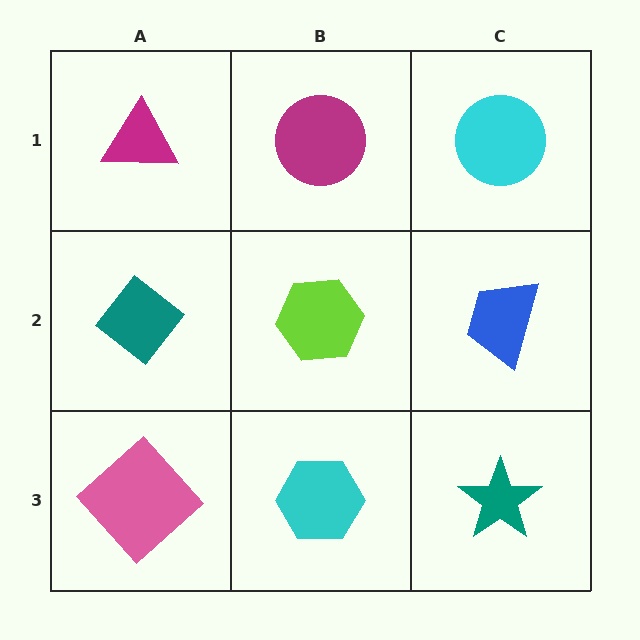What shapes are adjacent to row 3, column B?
A lime hexagon (row 2, column B), a pink diamond (row 3, column A), a teal star (row 3, column C).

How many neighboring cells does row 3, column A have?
2.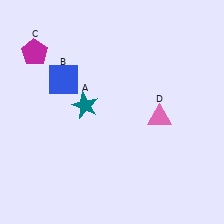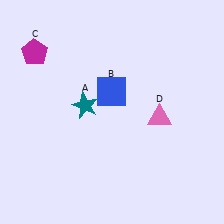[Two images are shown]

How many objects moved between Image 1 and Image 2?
1 object moved between the two images.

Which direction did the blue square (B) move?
The blue square (B) moved right.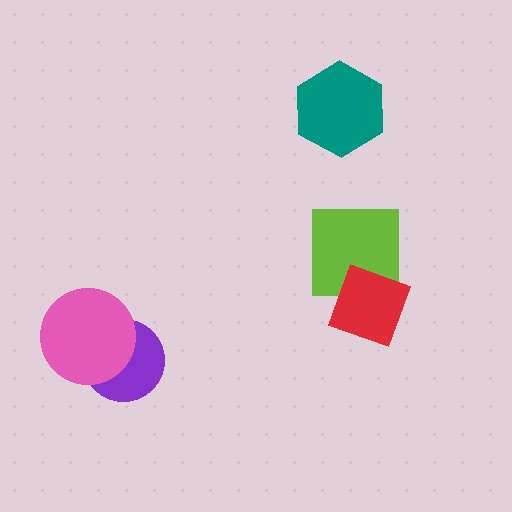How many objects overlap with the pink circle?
1 object overlaps with the pink circle.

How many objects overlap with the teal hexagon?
0 objects overlap with the teal hexagon.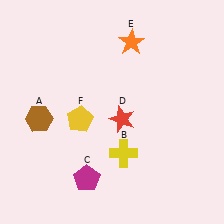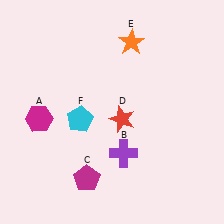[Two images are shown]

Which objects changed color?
A changed from brown to magenta. B changed from yellow to purple. F changed from yellow to cyan.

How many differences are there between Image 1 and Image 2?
There are 3 differences between the two images.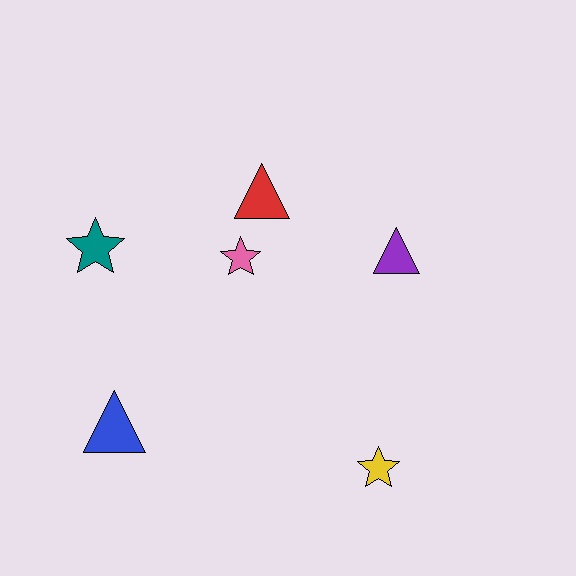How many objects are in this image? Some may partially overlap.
There are 6 objects.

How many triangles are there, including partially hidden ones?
There are 3 triangles.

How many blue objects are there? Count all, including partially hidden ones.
There is 1 blue object.